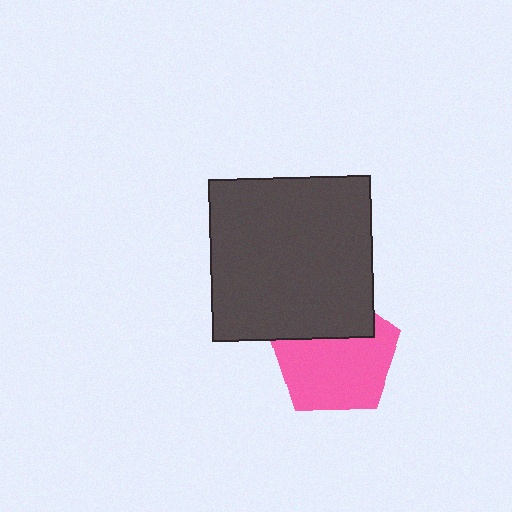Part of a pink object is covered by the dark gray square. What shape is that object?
It is a pentagon.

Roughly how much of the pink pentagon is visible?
Most of it is visible (roughly 68%).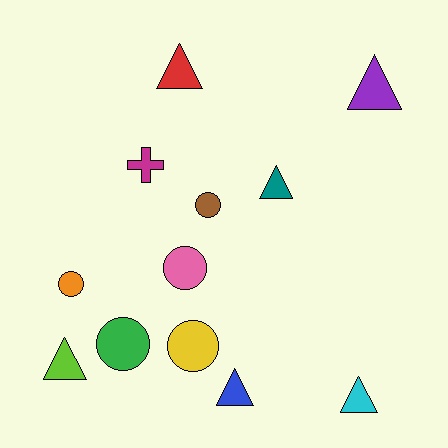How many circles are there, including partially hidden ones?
There are 5 circles.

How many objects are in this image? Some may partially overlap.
There are 12 objects.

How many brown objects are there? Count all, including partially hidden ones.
There is 1 brown object.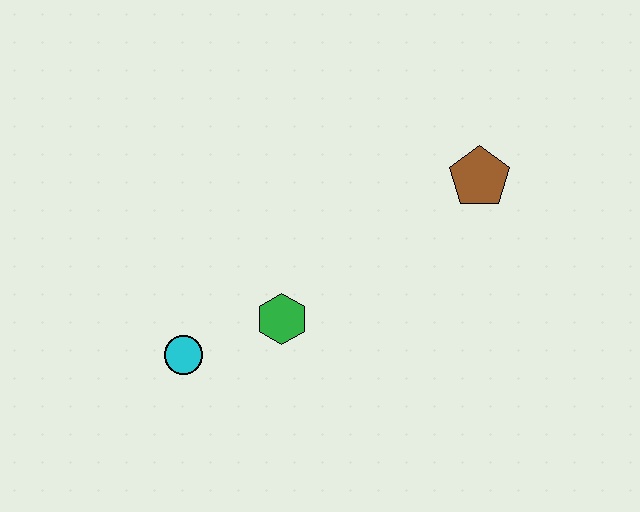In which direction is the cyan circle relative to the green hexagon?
The cyan circle is to the left of the green hexagon.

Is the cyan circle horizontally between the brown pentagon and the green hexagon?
No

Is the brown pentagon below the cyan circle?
No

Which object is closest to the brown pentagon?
The green hexagon is closest to the brown pentagon.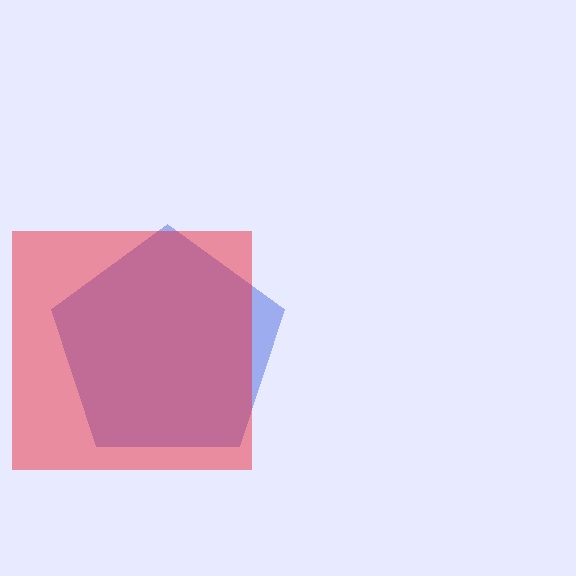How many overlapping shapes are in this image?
There are 2 overlapping shapes in the image.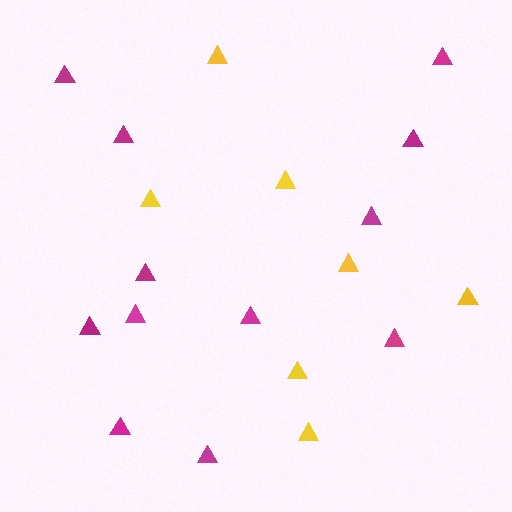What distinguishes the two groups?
There are 2 groups: one group of yellow triangles (7) and one group of magenta triangles (12).